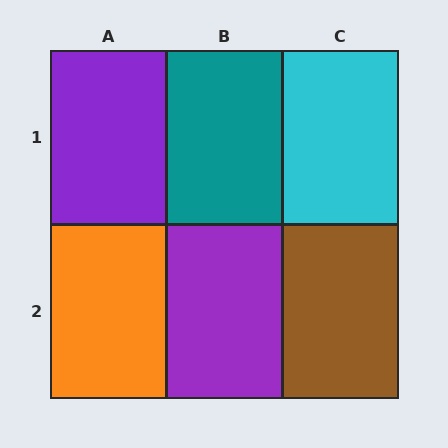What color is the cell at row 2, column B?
Purple.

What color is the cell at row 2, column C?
Brown.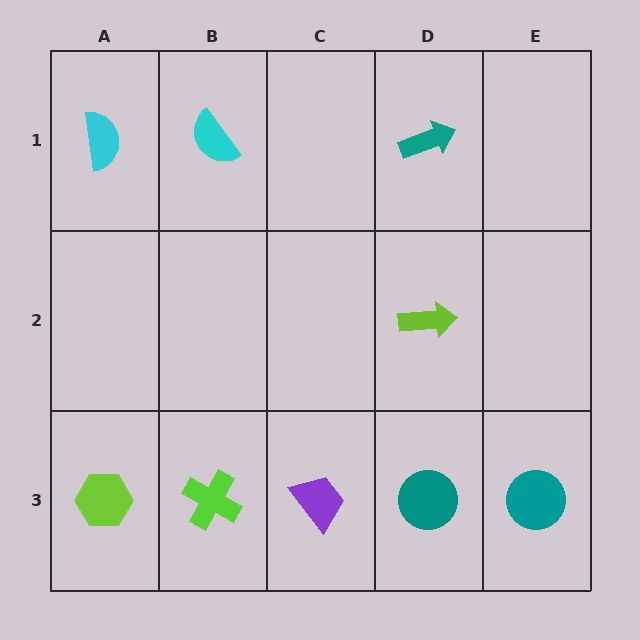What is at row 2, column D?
A lime arrow.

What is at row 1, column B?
A cyan semicircle.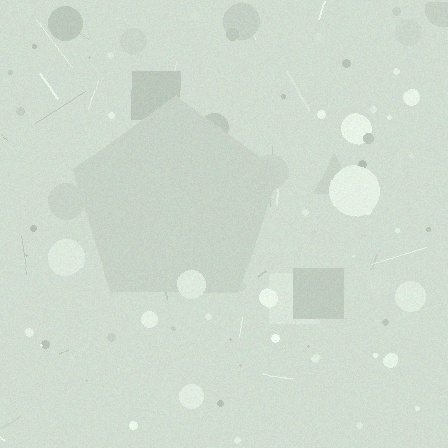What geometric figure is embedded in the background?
A pentagon is embedded in the background.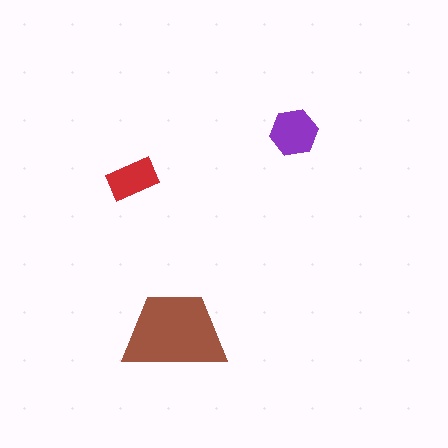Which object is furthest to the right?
The purple hexagon is rightmost.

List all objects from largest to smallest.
The brown trapezoid, the purple hexagon, the red rectangle.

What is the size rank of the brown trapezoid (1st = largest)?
1st.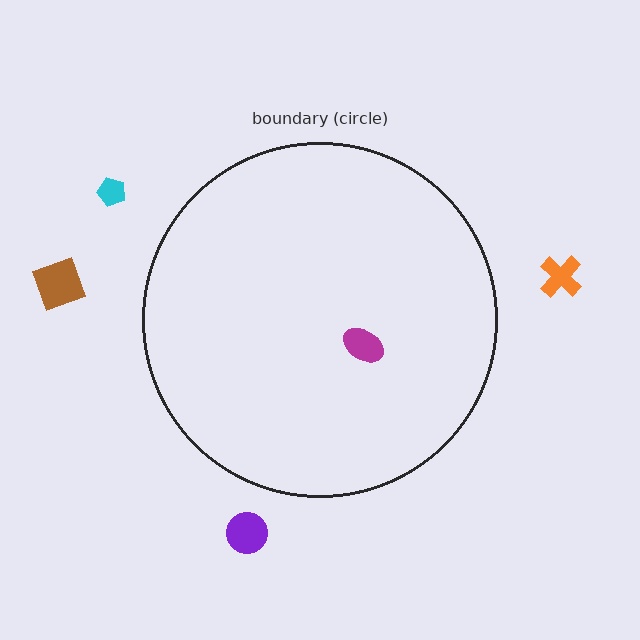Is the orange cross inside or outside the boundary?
Outside.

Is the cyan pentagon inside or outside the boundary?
Outside.